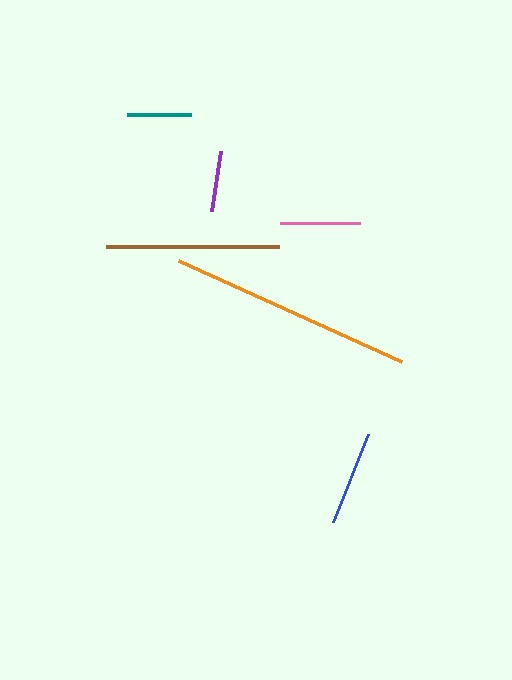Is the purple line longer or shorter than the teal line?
The teal line is longer than the purple line.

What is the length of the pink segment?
The pink segment is approximately 80 pixels long.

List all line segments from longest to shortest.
From longest to shortest: orange, brown, blue, pink, teal, purple.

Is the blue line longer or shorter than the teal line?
The blue line is longer than the teal line.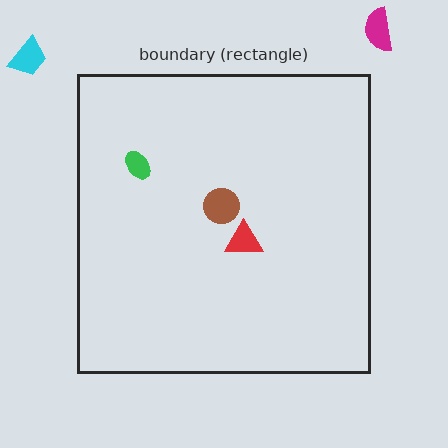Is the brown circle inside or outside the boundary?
Inside.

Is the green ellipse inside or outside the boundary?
Inside.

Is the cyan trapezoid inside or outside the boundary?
Outside.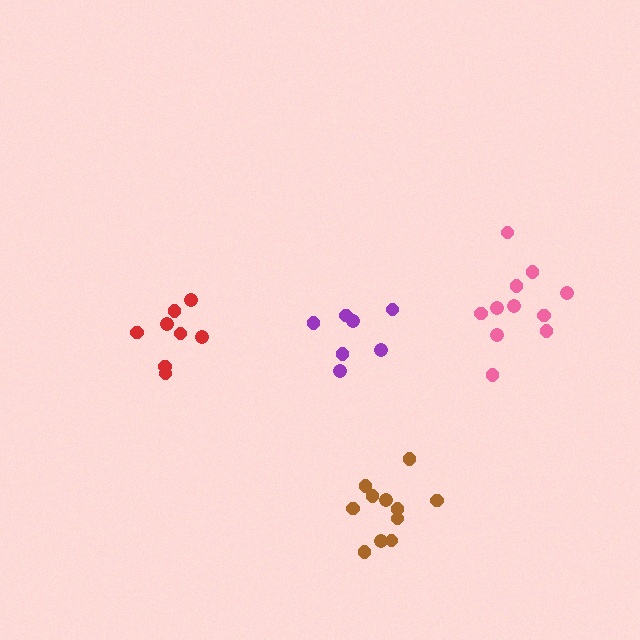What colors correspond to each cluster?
The clusters are colored: purple, pink, red, brown.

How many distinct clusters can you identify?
There are 4 distinct clusters.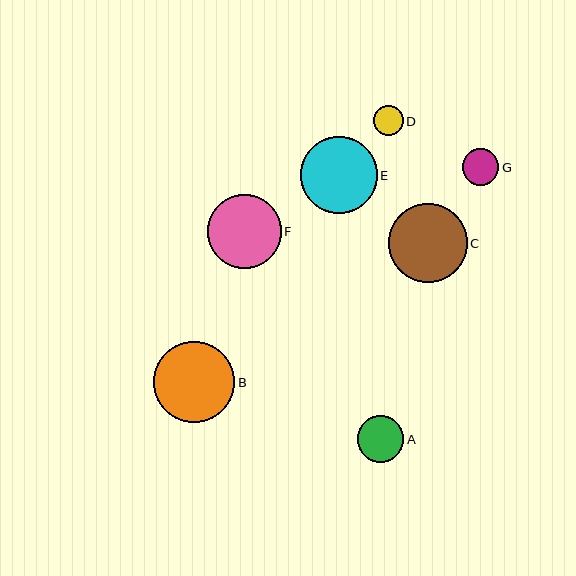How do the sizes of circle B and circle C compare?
Circle B and circle C are approximately the same size.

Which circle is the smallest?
Circle D is the smallest with a size of approximately 30 pixels.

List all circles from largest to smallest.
From largest to smallest: B, C, E, F, A, G, D.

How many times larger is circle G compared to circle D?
Circle G is approximately 1.2 times the size of circle D.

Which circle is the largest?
Circle B is the largest with a size of approximately 81 pixels.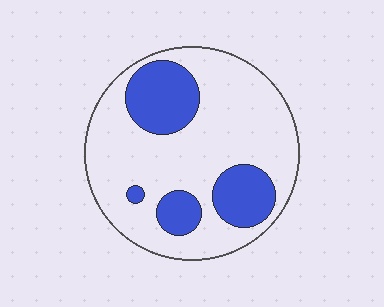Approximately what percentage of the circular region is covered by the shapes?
Approximately 25%.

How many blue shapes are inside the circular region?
4.